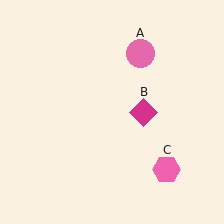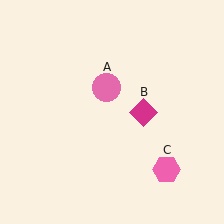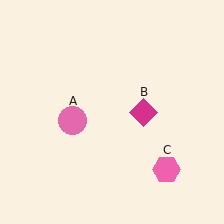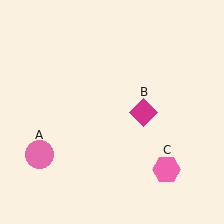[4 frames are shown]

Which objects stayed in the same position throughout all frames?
Magenta diamond (object B) and pink hexagon (object C) remained stationary.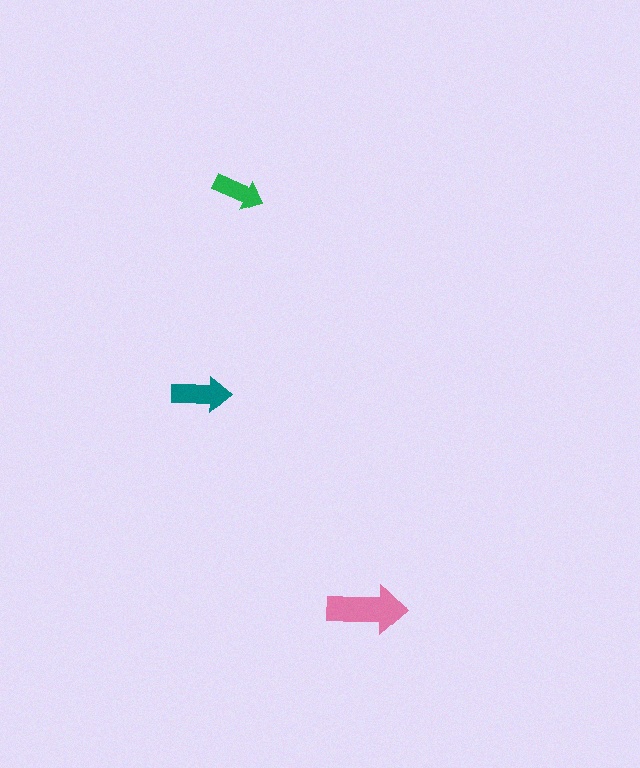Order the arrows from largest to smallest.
the pink one, the teal one, the green one.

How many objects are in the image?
There are 3 objects in the image.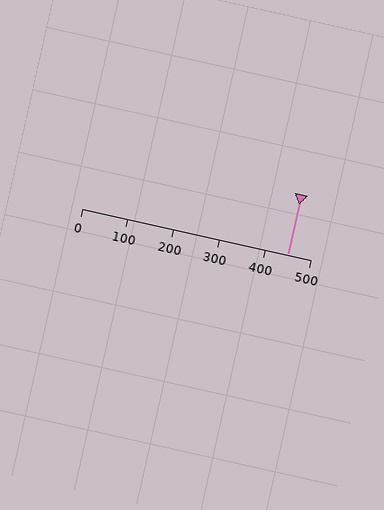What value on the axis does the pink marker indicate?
The marker indicates approximately 450.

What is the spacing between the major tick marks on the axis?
The major ticks are spaced 100 apart.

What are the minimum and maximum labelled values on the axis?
The axis runs from 0 to 500.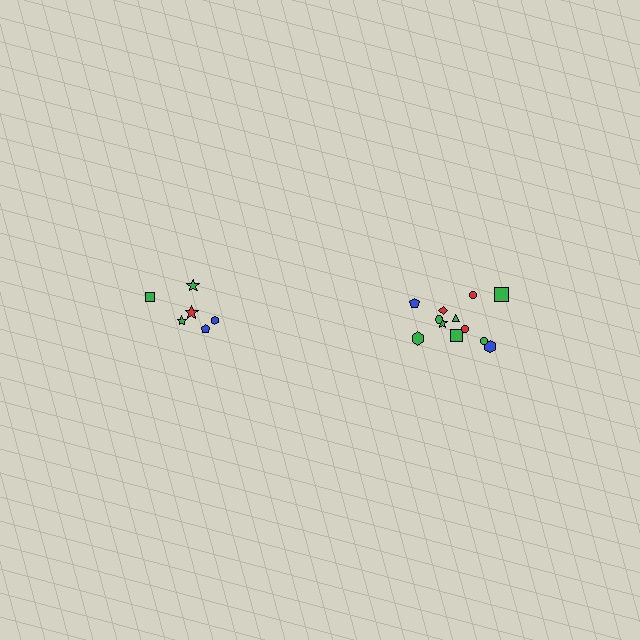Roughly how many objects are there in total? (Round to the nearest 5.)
Roughly 20 objects in total.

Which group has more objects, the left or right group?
The right group.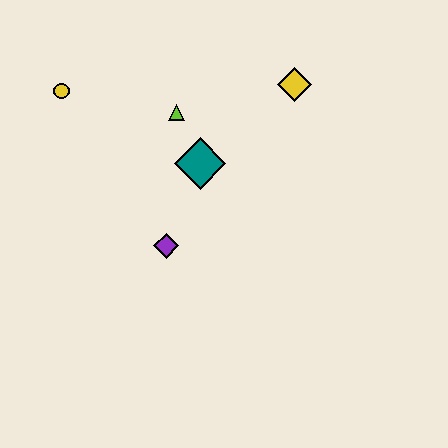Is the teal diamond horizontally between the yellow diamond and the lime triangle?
Yes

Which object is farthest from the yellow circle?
The yellow diamond is farthest from the yellow circle.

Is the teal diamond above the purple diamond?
Yes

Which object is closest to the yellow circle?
The lime triangle is closest to the yellow circle.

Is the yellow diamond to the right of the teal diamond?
Yes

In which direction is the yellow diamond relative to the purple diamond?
The yellow diamond is above the purple diamond.